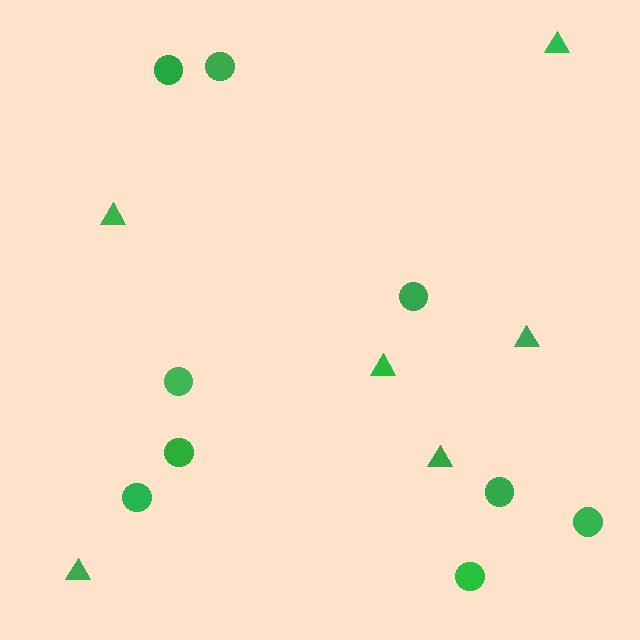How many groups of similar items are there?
There are 2 groups: one group of triangles (6) and one group of circles (9).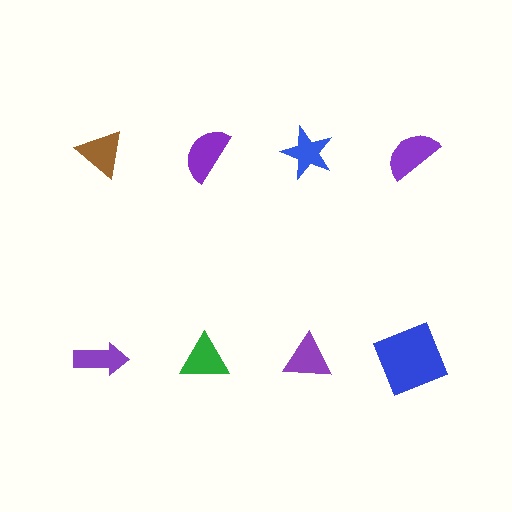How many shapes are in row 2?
4 shapes.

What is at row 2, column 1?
A purple arrow.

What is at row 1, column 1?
A brown triangle.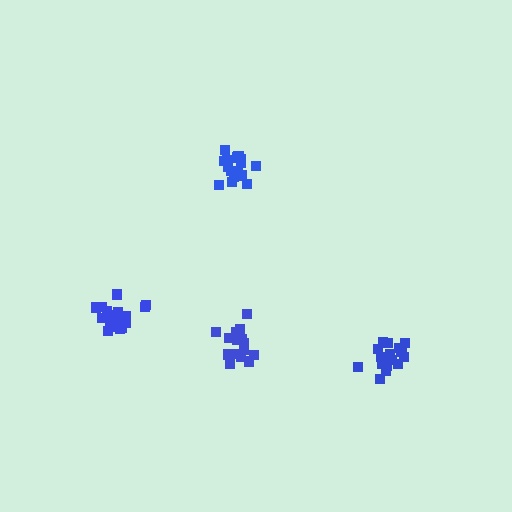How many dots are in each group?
Group 1: 16 dots, Group 2: 19 dots, Group 3: 21 dots, Group 4: 20 dots (76 total).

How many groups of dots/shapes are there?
There are 4 groups.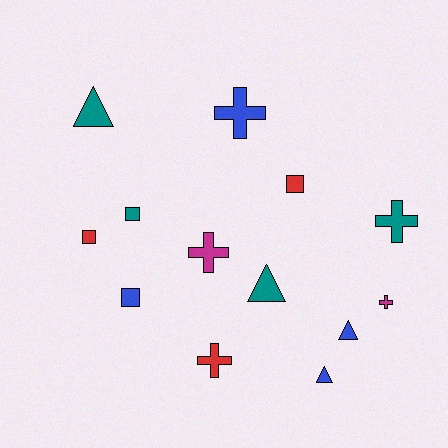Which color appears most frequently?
Teal, with 4 objects.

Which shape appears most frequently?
Cross, with 5 objects.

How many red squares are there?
There are 2 red squares.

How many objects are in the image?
There are 13 objects.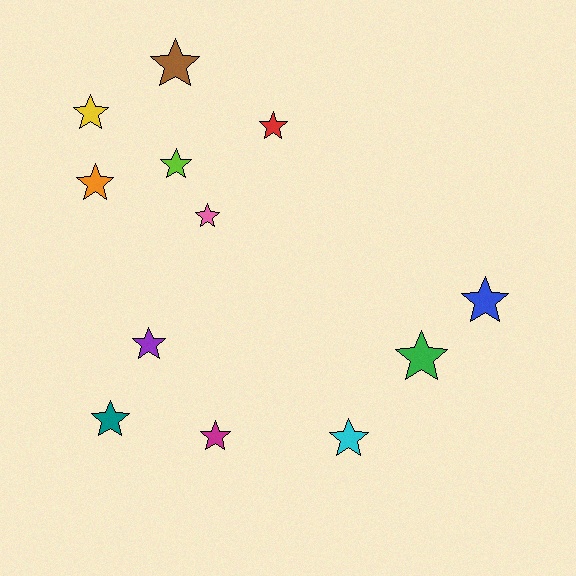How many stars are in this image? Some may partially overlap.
There are 12 stars.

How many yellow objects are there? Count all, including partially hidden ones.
There is 1 yellow object.